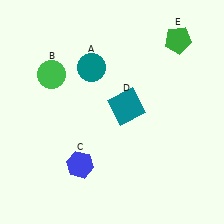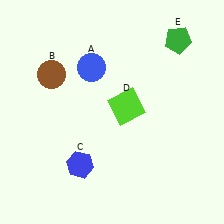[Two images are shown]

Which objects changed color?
A changed from teal to blue. B changed from green to brown. D changed from teal to lime.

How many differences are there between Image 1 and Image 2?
There are 3 differences between the two images.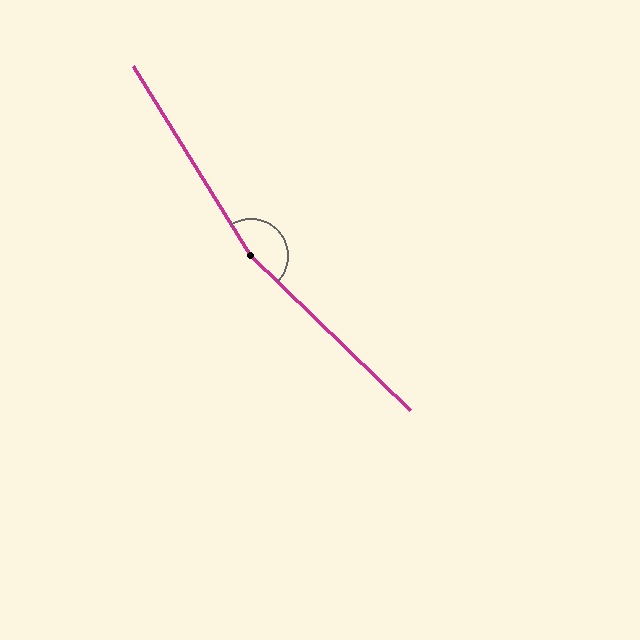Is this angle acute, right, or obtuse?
It is obtuse.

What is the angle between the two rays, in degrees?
Approximately 166 degrees.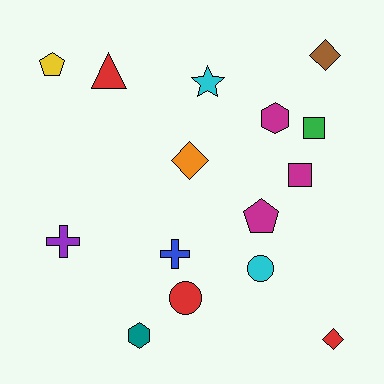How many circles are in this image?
There are 2 circles.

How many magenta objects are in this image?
There are 3 magenta objects.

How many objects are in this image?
There are 15 objects.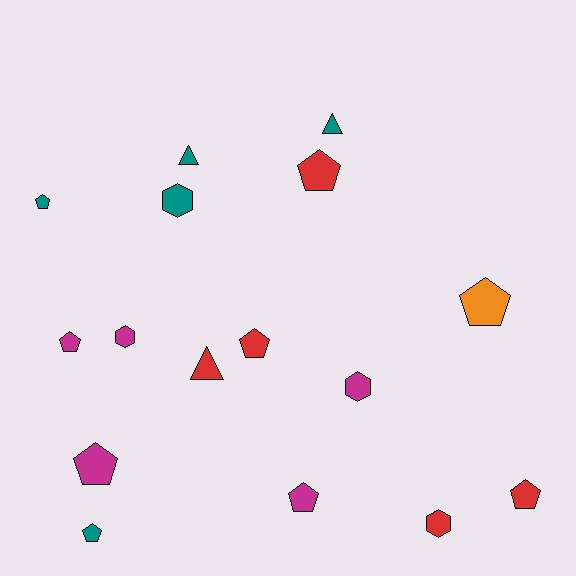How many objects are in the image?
There are 16 objects.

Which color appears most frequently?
Teal, with 5 objects.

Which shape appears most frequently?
Pentagon, with 9 objects.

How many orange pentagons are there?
There is 1 orange pentagon.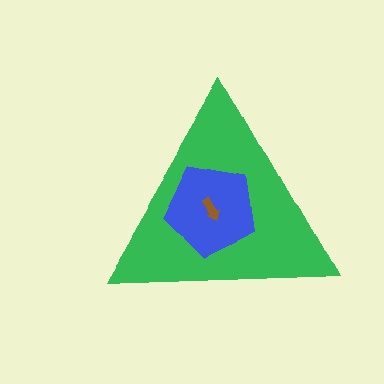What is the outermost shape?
The green triangle.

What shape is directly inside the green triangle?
The blue pentagon.